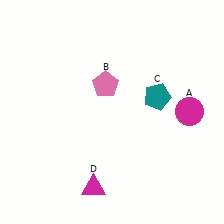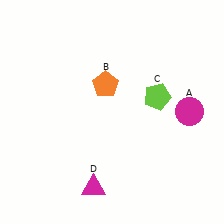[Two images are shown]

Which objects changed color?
B changed from pink to orange. C changed from teal to lime.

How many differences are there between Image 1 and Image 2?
There are 2 differences between the two images.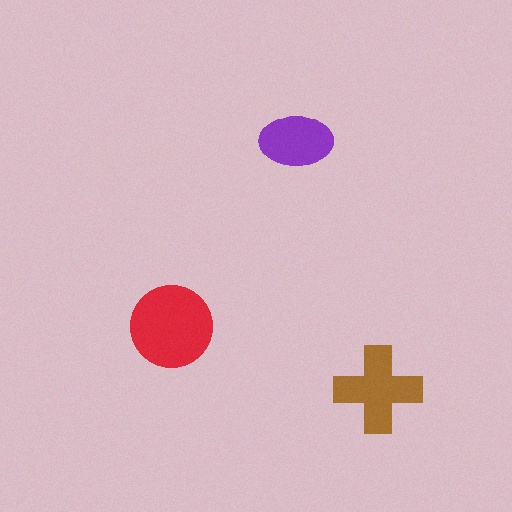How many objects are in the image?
There are 3 objects in the image.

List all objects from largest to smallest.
The red circle, the brown cross, the purple ellipse.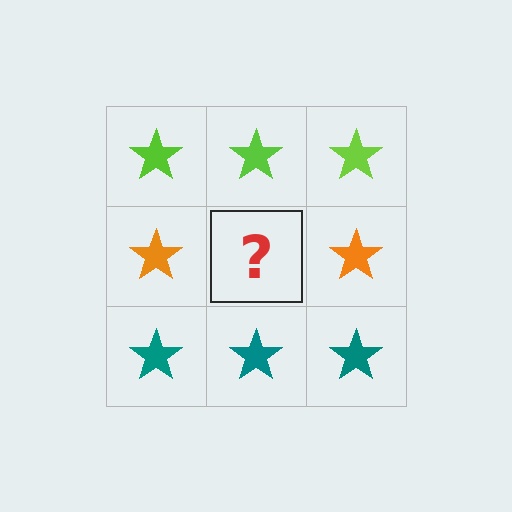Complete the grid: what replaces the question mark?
The question mark should be replaced with an orange star.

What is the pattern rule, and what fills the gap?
The rule is that each row has a consistent color. The gap should be filled with an orange star.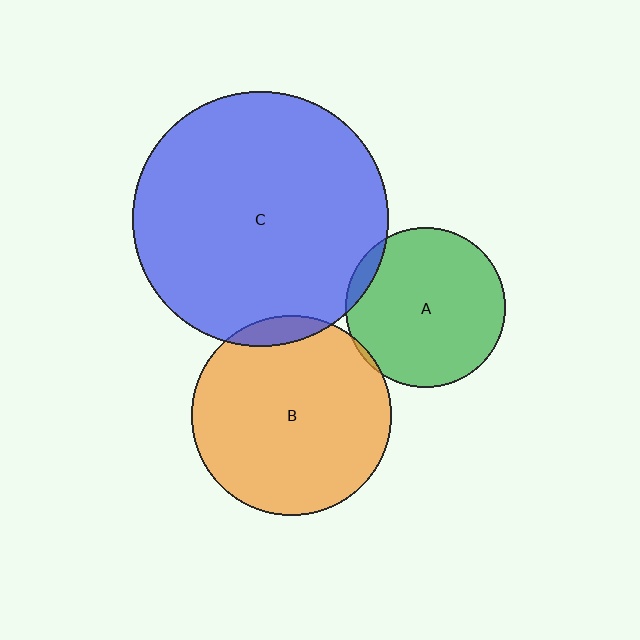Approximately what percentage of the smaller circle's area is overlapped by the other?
Approximately 5%.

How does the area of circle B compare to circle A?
Approximately 1.6 times.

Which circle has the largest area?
Circle C (blue).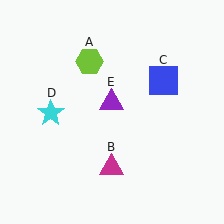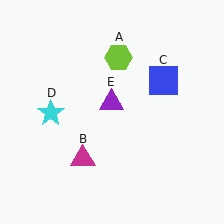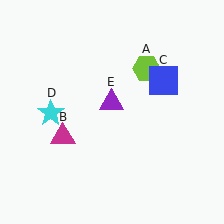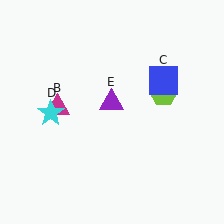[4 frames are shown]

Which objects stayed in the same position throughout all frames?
Blue square (object C) and cyan star (object D) and purple triangle (object E) remained stationary.